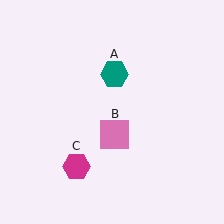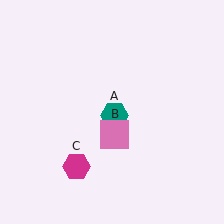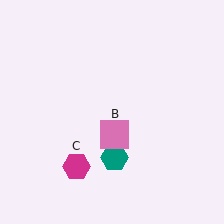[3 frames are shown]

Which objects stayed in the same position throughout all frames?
Pink square (object B) and magenta hexagon (object C) remained stationary.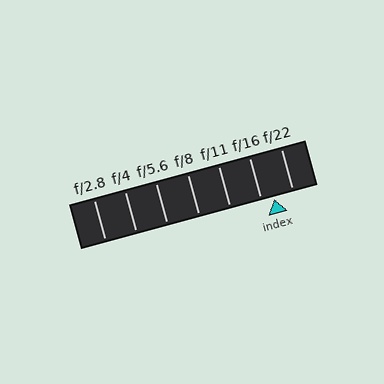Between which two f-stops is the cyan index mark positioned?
The index mark is between f/16 and f/22.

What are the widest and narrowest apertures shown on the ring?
The widest aperture shown is f/2.8 and the narrowest is f/22.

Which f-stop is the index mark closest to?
The index mark is closest to f/16.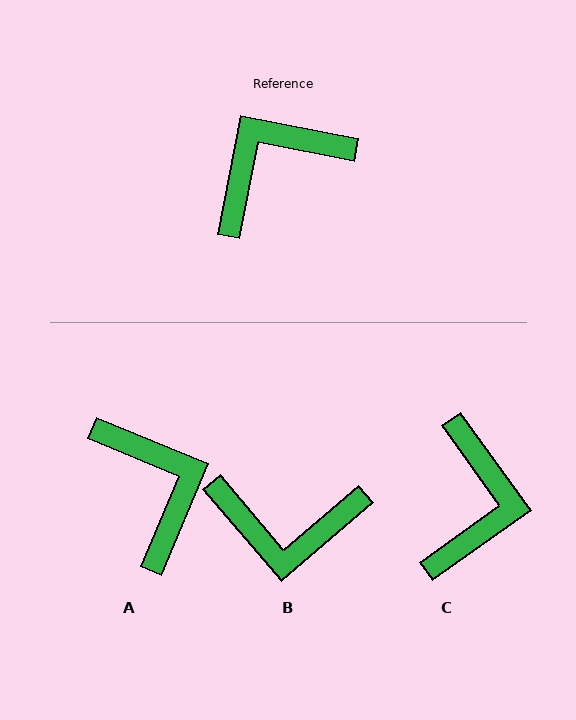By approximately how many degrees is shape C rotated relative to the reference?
Approximately 133 degrees clockwise.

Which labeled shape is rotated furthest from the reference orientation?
B, about 142 degrees away.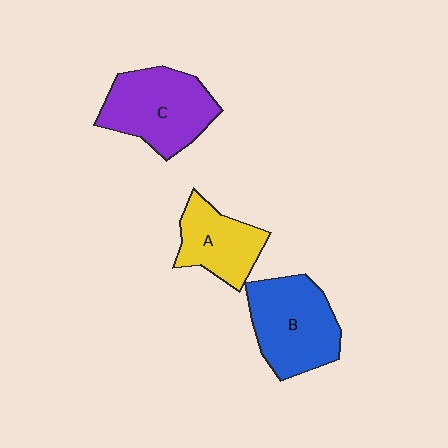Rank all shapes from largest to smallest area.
From largest to smallest: C (purple), B (blue), A (yellow).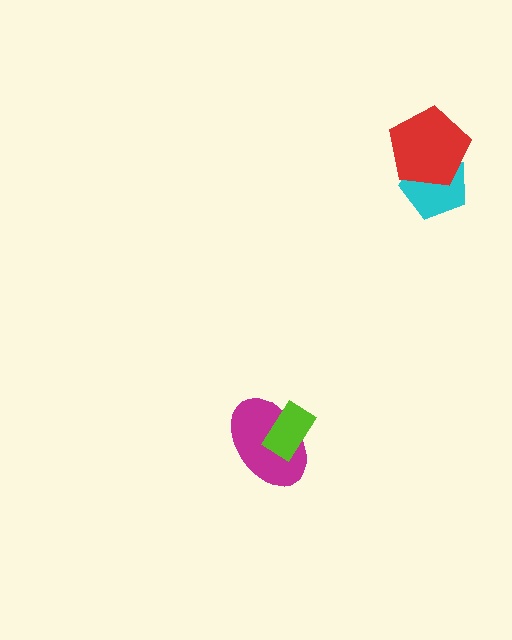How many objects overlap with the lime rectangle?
1 object overlaps with the lime rectangle.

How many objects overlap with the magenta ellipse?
1 object overlaps with the magenta ellipse.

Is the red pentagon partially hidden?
No, no other shape covers it.